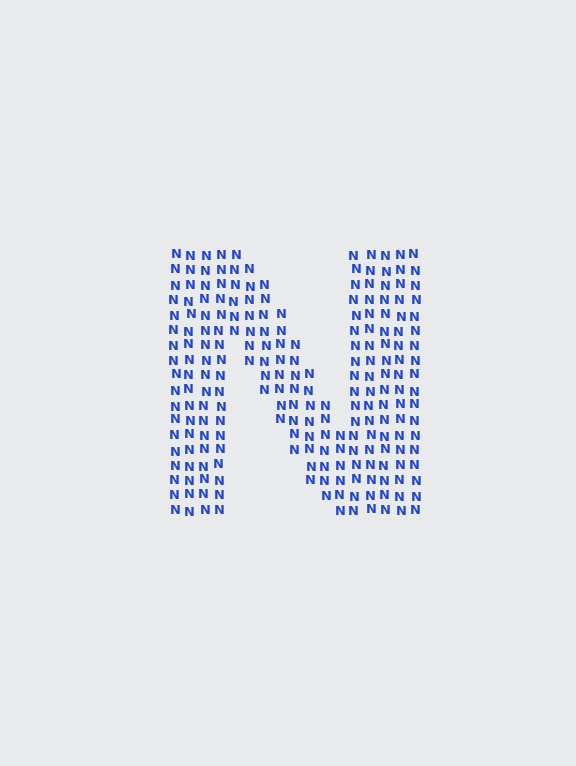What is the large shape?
The large shape is the letter N.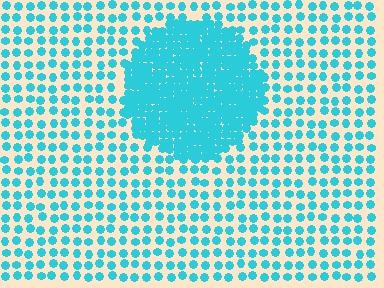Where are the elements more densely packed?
The elements are more densely packed inside the circle boundary.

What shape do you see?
I see a circle.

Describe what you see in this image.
The image contains small cyan elements arranged at two different densities. A circle-shaped region is visible where the elements are more densely packed than the surrounding area.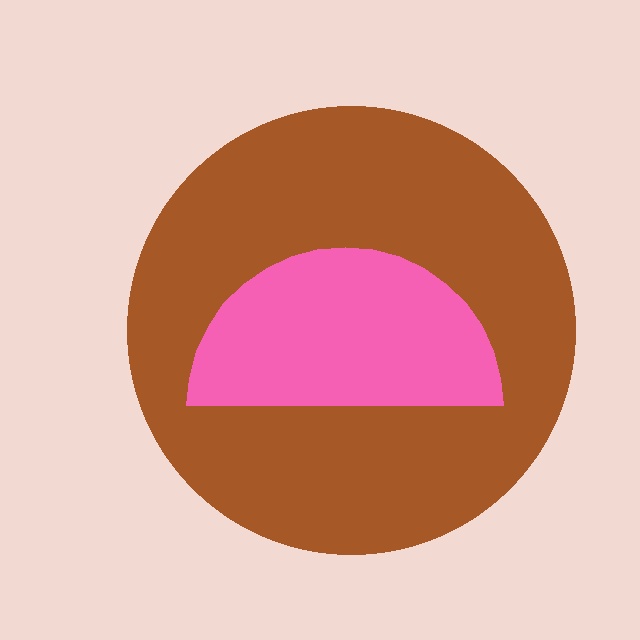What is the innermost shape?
The pink semicircle.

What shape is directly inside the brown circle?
The pink semicircle.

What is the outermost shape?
The brown circle.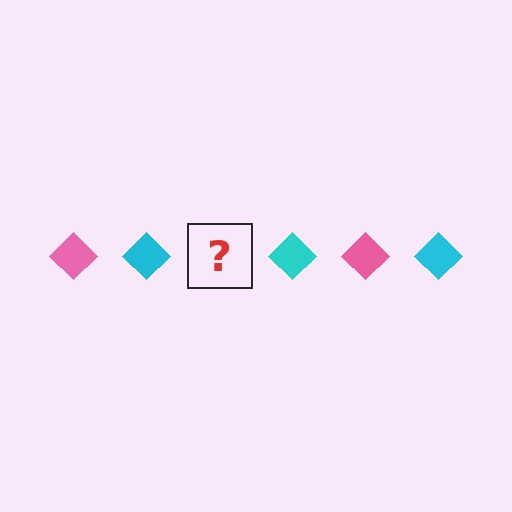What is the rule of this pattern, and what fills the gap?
The rule is that the pattern cycles through pink, cyan diamonds. The gap should be filled with a pink diamond.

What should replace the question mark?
The question mark should be replaced with a pink diamond.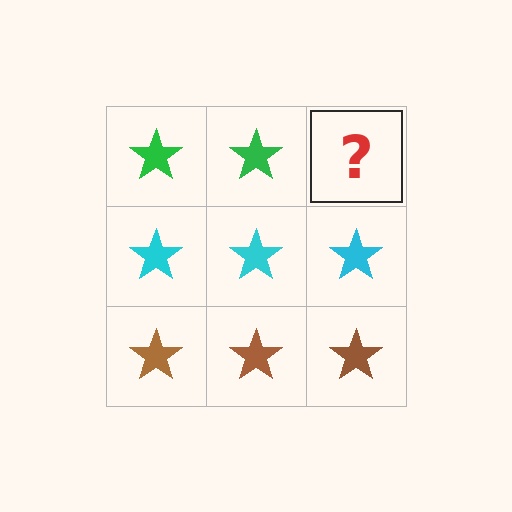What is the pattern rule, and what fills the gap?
The rule is that each row has a consistent color. The gap should be filled with a green star.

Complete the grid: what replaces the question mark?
The question mark should be replaced with a green star.